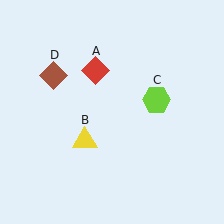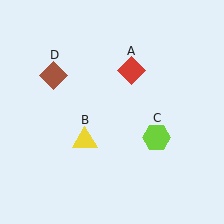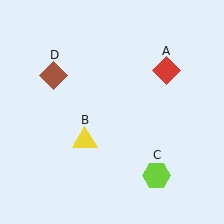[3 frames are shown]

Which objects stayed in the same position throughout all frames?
Yellow triangle (object B) and brown diamond (object D) remained stationary.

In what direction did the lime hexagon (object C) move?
The lime hexagon (object C) moved down.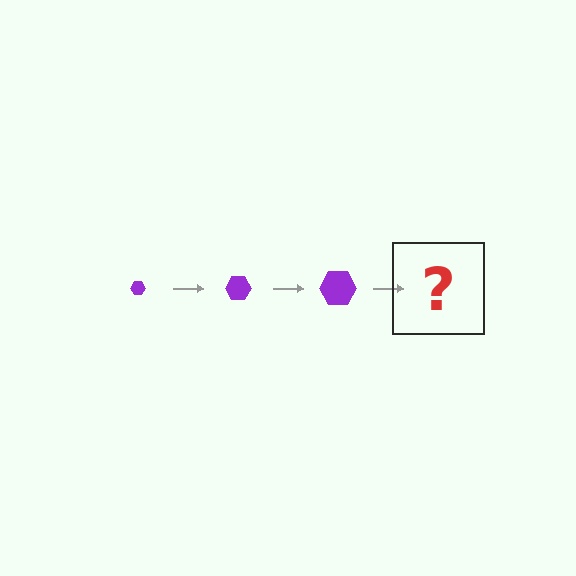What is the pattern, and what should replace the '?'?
The pattern is that the hexagon gets progressively larger each step. The '?' should be a purple hexagon, larger than the previous one.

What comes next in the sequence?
The next element should be a purple hexagon, larger than the previous one.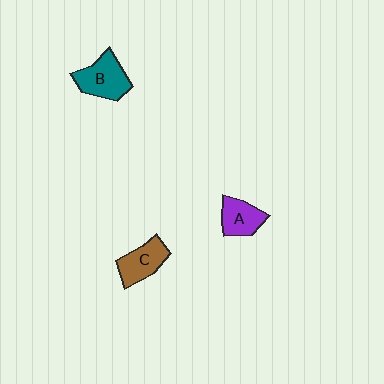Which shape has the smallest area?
Shape A (purple).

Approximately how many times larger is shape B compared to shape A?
Approximately 1.3 times.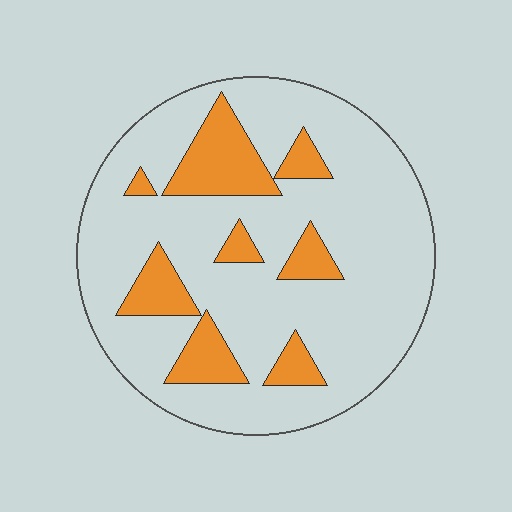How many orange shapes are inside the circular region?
8.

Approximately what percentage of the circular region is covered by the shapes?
Approximately 20%.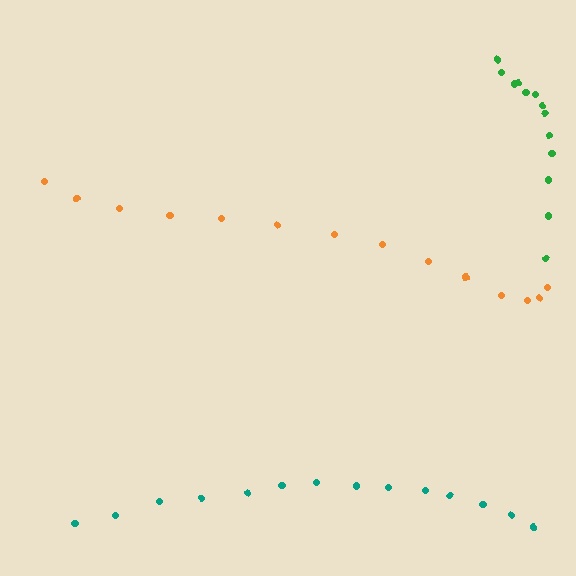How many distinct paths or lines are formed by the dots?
There are 3 distinct paths.